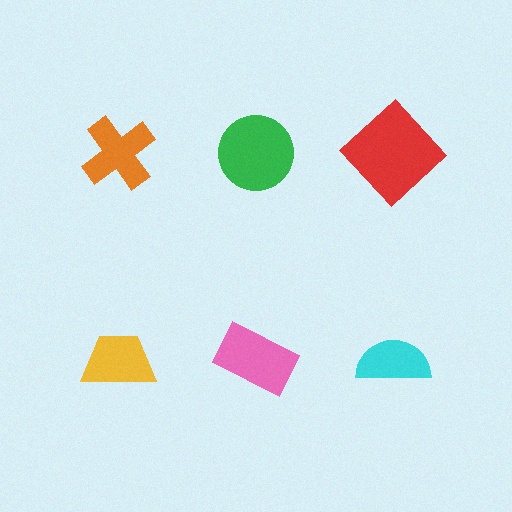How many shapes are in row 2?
3 shapes.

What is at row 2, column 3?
A cyan semicircle.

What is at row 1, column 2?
A green circle.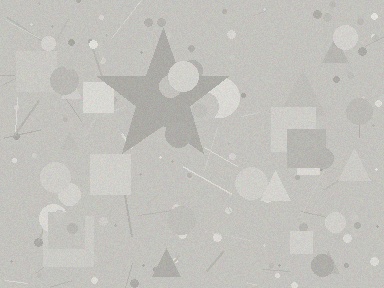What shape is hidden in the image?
A star is hidden in the image.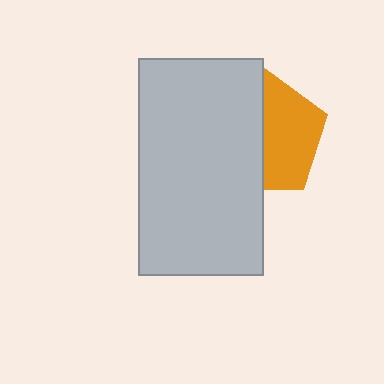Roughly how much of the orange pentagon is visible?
About half of it is visible (roughly 50%).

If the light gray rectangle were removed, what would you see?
You would see the complete orange pentagon.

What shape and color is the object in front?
The object in front is a light gray rectangle.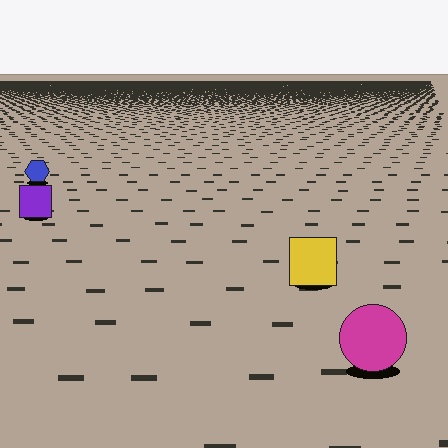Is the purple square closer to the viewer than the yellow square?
No. The yellow square is closer — you can tell from the texture gradient: the ground texture is coarser near it.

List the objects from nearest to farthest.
From nearest to farthest: the magenta circle, the yellow square, the purple square, the blue hexagon.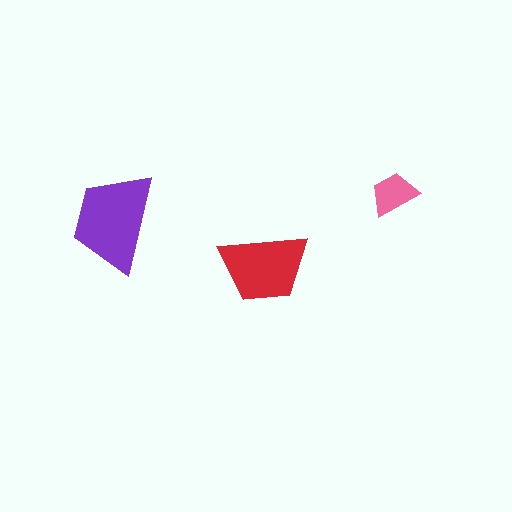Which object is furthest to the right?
The pink trapezoid is rightmost.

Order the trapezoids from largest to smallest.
the purple one, the red one, the pink one.